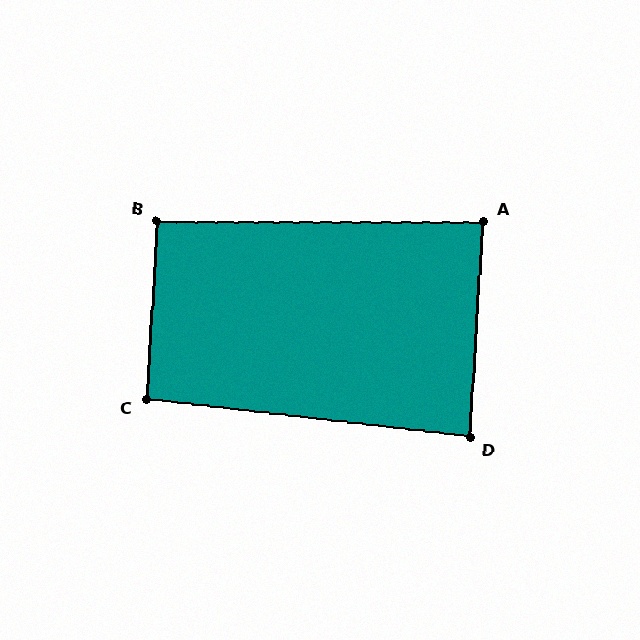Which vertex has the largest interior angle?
C, at approximately 93 degrees.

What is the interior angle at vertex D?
Approximately 87 degrees (approximately right).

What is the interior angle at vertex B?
Approximately 93 degrees (approximately right).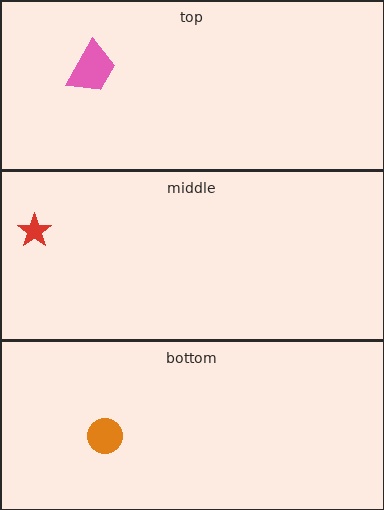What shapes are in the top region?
The pink trapezoid.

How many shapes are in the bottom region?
1.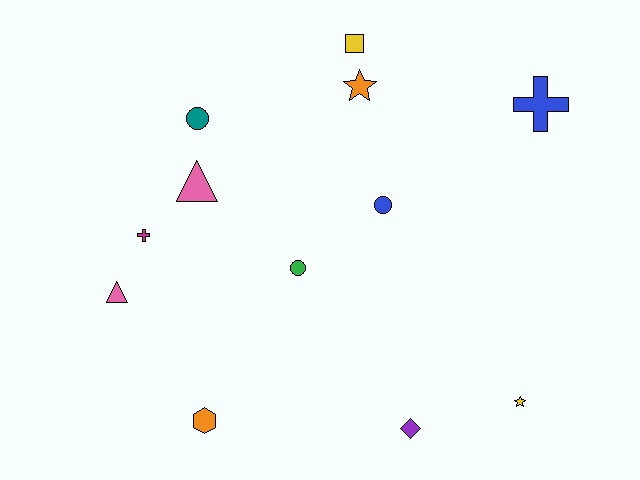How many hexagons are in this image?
There is 1 hexagon.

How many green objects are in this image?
There is 1 green object.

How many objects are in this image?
There are 12 objects.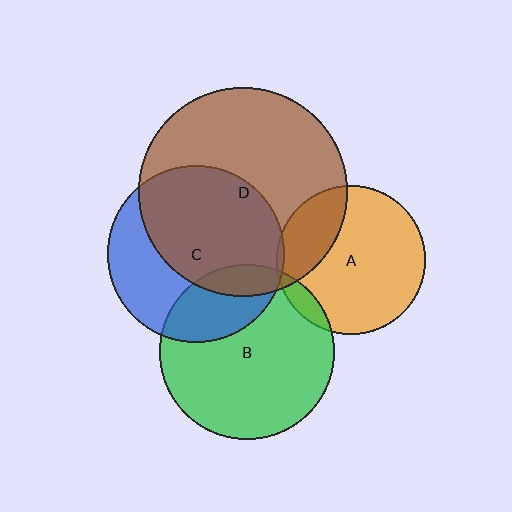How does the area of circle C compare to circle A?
Approximately 1.4 times.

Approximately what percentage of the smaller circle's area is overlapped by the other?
Approximately 10%.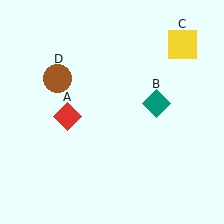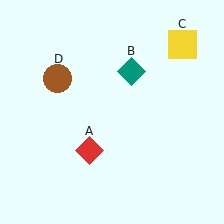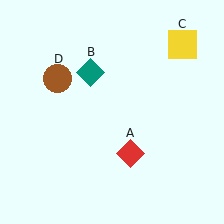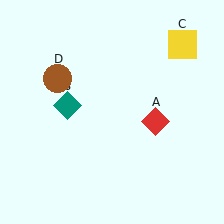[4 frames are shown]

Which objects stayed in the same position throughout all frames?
Yellow square (object C) and brown circle (object D) remained stationary.